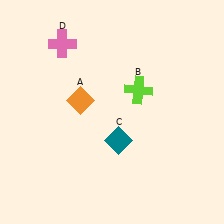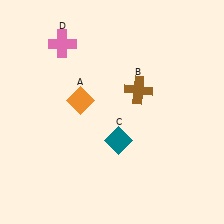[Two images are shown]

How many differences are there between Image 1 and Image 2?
There is 1 difference between the two images.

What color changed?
The cross (B) changed from lime in Image 1 to brown in Image 2.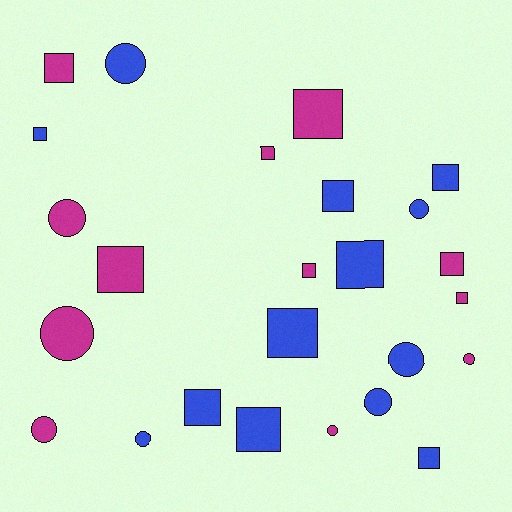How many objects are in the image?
There are 25 objects.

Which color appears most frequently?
Blue, with 13 objects.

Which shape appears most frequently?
Square, with 15 objects.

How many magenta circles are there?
There are 5 magenta circles.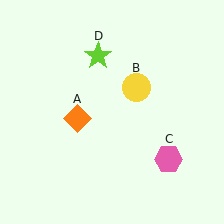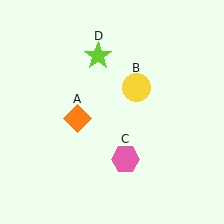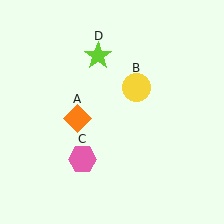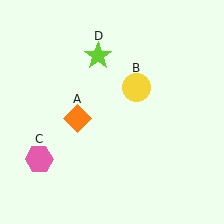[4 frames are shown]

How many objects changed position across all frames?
1 object changed position: pink hexagon (object C).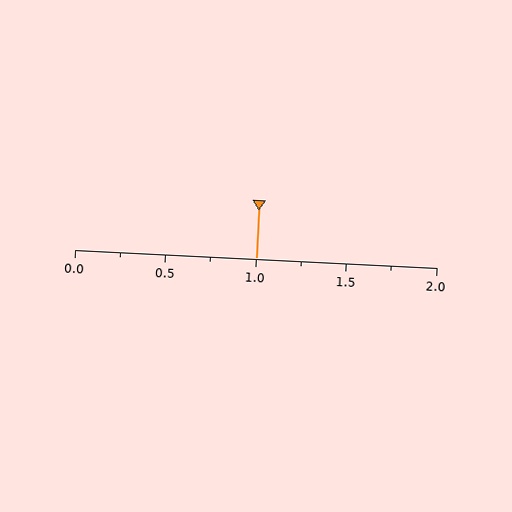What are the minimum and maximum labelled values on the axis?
The axis runs from 0.0 to 2.0.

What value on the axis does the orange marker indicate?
The marker indicates approximately 1.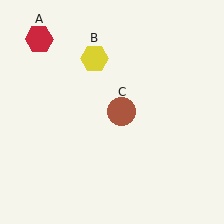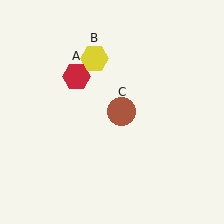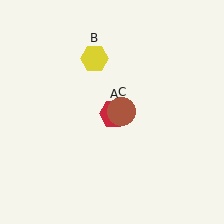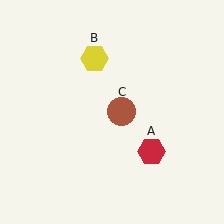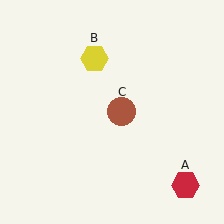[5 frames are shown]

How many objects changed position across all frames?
1 object changed position: red hexagon (object A).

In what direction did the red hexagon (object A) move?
The red hexagon (object A) moved down and to the right.